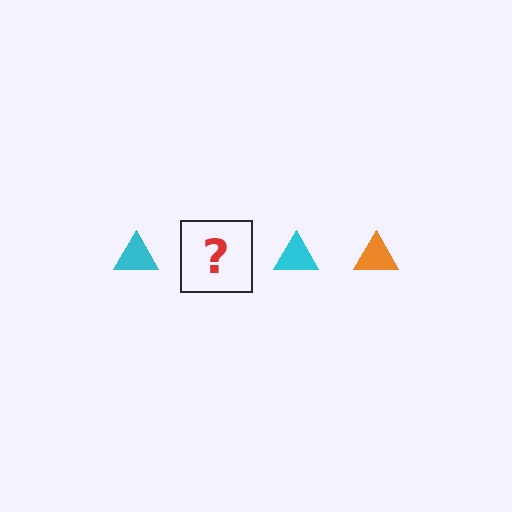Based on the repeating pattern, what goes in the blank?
The blank should be an orange triangle.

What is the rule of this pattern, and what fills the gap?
The rule is that the pattern cycles through cyan, orange triangles. The gap should be filled with an orange triangle.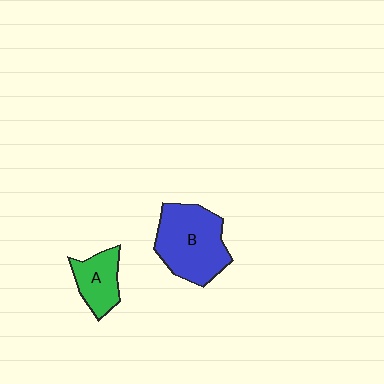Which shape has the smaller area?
Shape A (green).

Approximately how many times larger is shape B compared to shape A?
Approximately 1.9 times.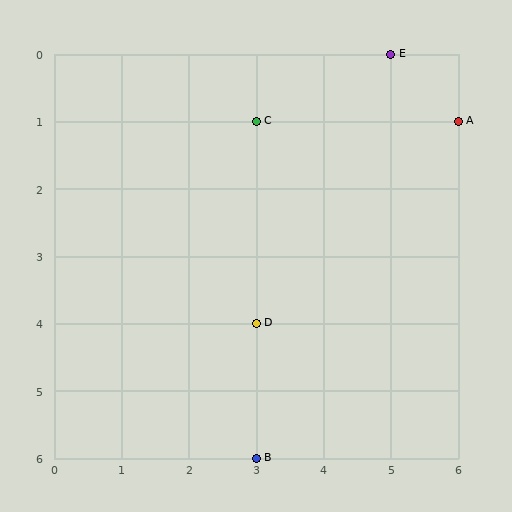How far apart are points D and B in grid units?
Points D and B are 2 rows apart.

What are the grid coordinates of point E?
Point E is at grid coordinates (5, 0).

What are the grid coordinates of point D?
Point D is at grid coordinates (3, 4).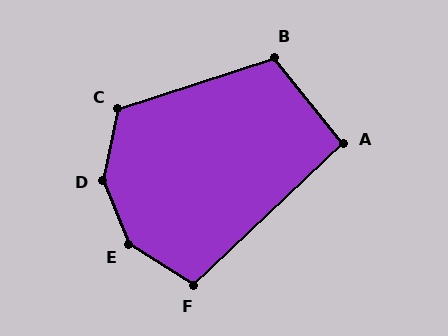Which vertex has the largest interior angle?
D, at approximately 146 degrees.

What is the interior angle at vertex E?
Approximately 145 degrees (obtuse).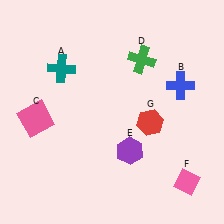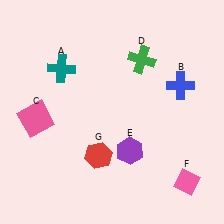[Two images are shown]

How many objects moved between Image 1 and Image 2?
1 object moved between the two images.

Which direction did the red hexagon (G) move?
The red hexagon (G) moved left.